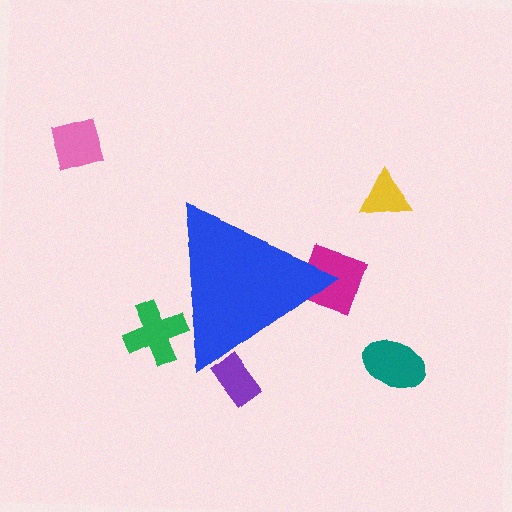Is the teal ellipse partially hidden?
No, the teal ellipse is fully visible.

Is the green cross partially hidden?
Yes, the green cross is partially hidden behind the blue triangle.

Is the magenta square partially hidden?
Yes, the magenta square is partially hidden behind the blue triangle.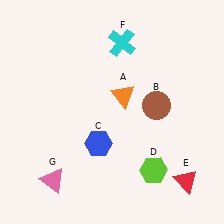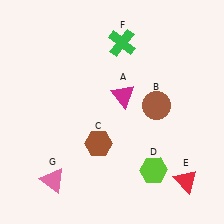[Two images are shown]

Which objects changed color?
A changed from orange to magenta. C changed from blue to brown. F changed from cyan to green.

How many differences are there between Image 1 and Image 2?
There are 3 differences between the two images.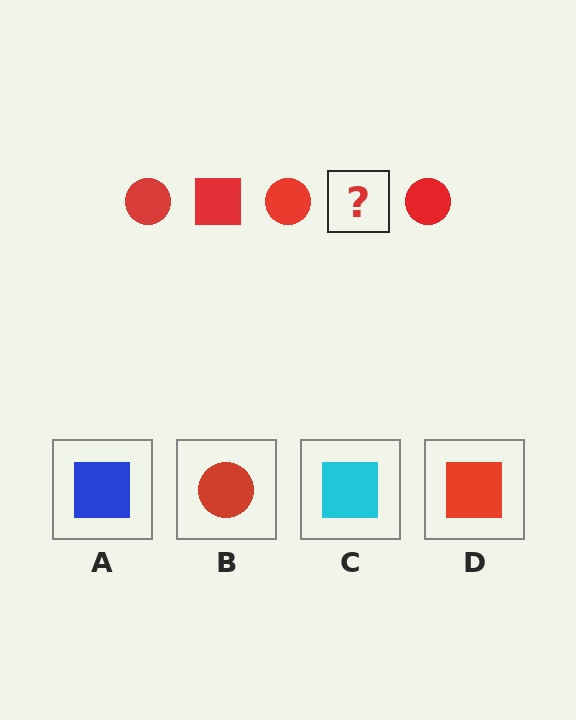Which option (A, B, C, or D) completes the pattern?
D.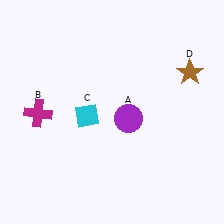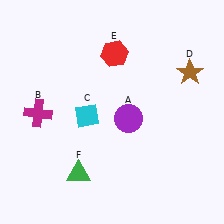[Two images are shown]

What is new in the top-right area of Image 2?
A red hexagon (E) was added in the top-right area of Image 2.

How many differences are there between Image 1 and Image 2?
There are 2 differences between the two images.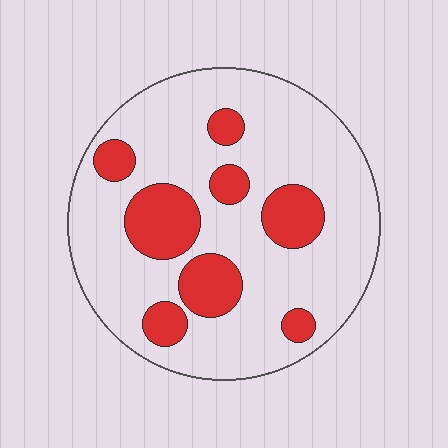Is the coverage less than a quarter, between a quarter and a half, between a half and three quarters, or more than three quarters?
Less than a quarter.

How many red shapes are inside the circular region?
8.